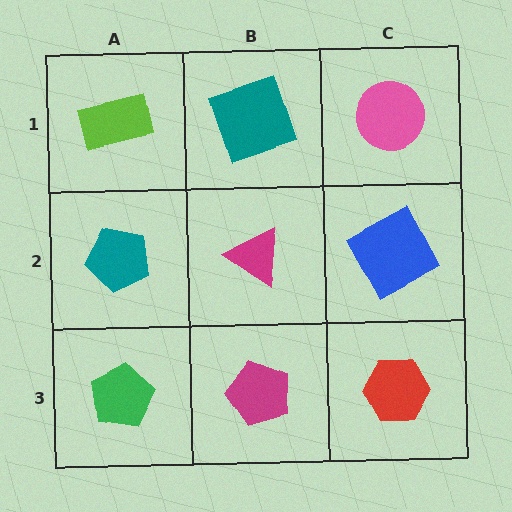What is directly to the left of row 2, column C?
A magenta triangle.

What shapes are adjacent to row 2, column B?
A teal square (row 1, column B), a magenta pentagon (row 3, column B), a teal pentagon (row 2, column A), a blue square (row 2, column C).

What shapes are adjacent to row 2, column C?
A pink circle (row 1, column C), a red hexagon (row 3, column C), a magenta triangle (row 2, column B).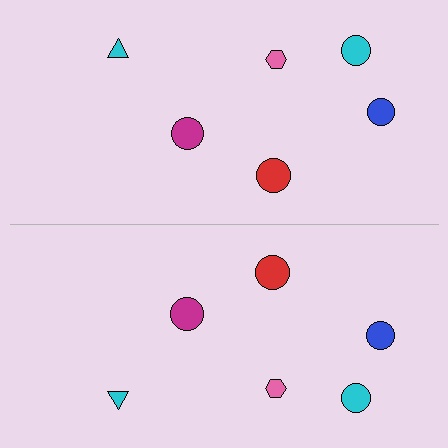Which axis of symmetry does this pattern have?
The pattern has a horizontal axis of symmetry running through the center of the image.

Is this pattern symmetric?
Yes, this pattern has bilateral (reflection) symmetry.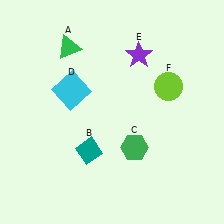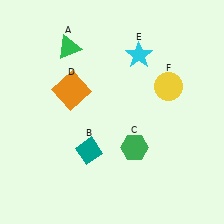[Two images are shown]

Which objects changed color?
D changed from cyan to orange. E changed from purple to cyan. F changed from lime to yellow.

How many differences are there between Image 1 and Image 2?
There are 3 differences between the two images.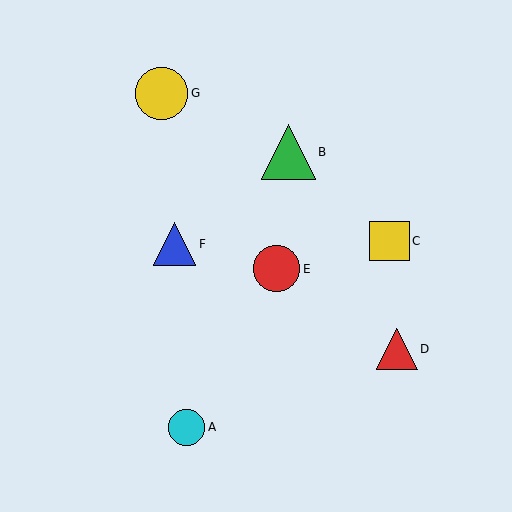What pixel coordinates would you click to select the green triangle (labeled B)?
Click at (288, 152) to select the green triangle B.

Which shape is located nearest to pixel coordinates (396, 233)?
The yellow square (labeled C) at (390, 241) is nearest to that location.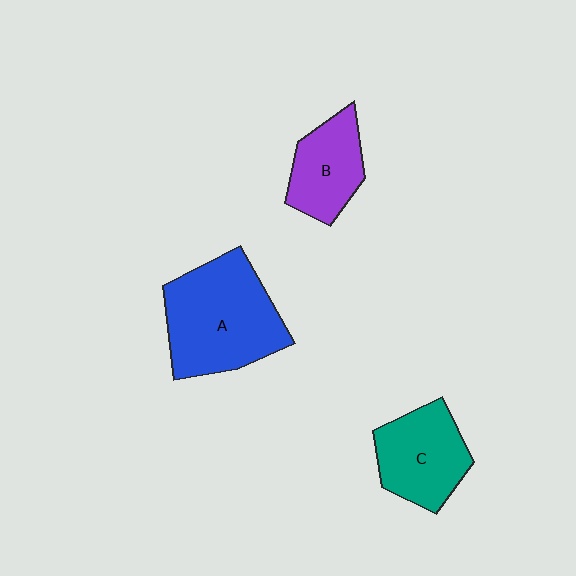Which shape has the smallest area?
Shape B (purple).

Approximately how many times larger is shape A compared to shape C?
Approximately 1.5 times.